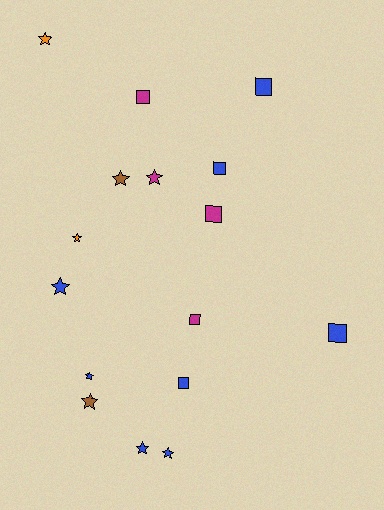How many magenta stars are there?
There is 1 magenta star.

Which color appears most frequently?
Blue, with 8 objects.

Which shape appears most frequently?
Star, with 9 objects.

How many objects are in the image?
There are 16 objects.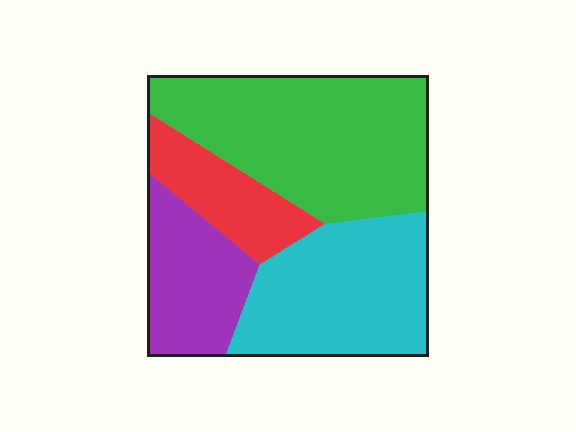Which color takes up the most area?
Green, at roughly 40%.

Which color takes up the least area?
Red, at roughly 15%.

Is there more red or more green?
Green.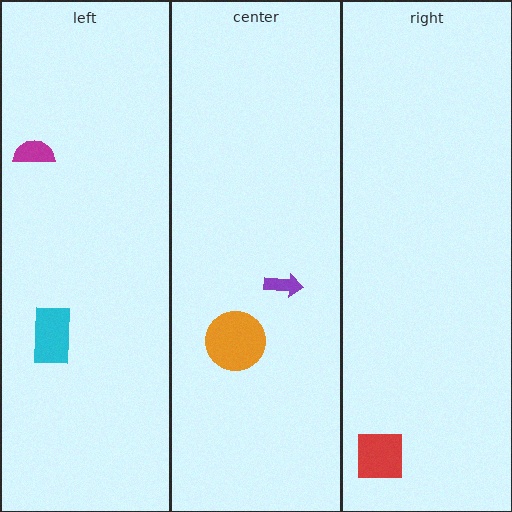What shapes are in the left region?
The magenta semicircle, the cyan rectangle.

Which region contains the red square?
The right region.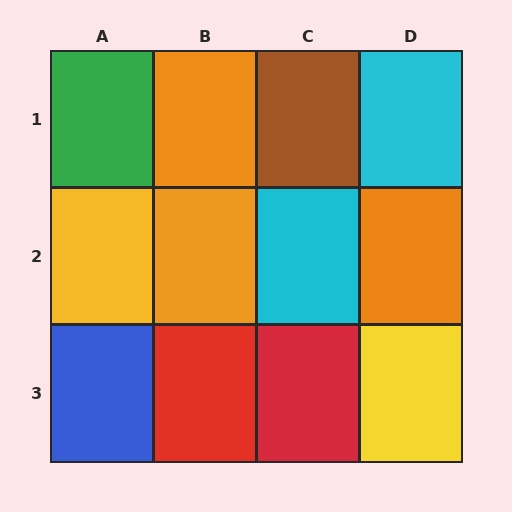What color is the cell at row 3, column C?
Red.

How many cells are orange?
3 cells are orange.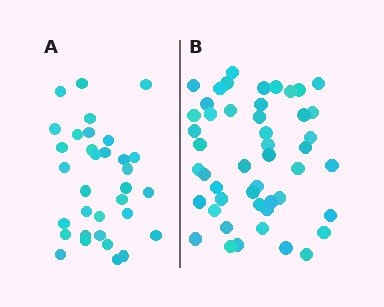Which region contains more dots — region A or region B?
Region B (the right region) has more dots.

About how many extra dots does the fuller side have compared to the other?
Region B has approximately 15 more dots than region A.